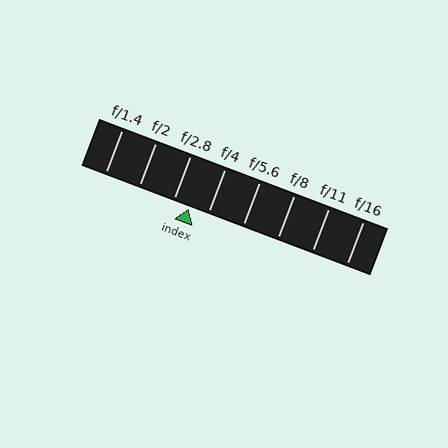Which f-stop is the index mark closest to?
The index mark is closest to f/2.8.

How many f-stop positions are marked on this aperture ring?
There are 8 f-stop positions marked.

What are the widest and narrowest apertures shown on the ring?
The widest aperture shown is f/1.4 and the narrowest is f/16.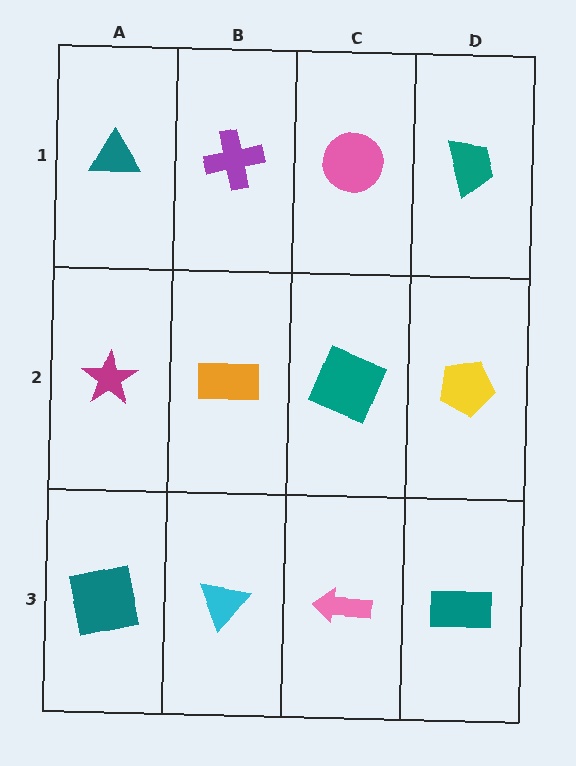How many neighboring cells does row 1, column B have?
3.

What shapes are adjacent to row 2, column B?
A purple cross (row 1, column B), a cyan triangle (row 3, column B), a magenta star (row 2, column A), a teal square (row 2, column C).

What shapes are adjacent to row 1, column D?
A yellow pentagon (row 2, column D), a pink circle (row 1, column C).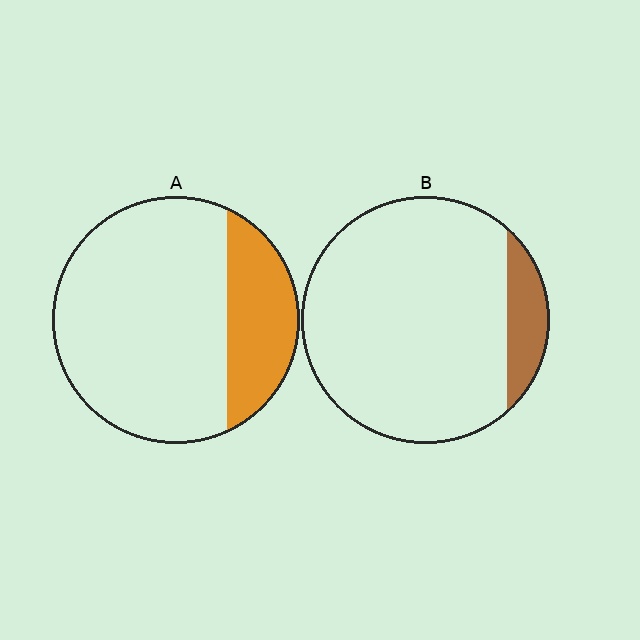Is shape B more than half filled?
No.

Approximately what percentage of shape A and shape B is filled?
A is approximately 25% and B is approximately 10%.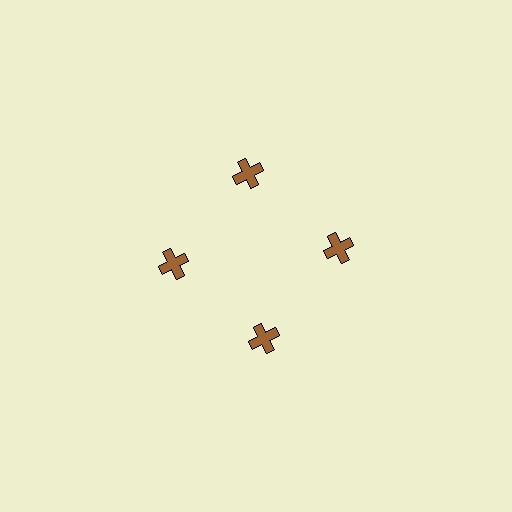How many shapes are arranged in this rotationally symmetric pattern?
There are 4 shapes, arranged in 4 groups of 1.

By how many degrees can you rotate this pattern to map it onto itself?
The pattern maps onto itself every 90 degrees of rotation.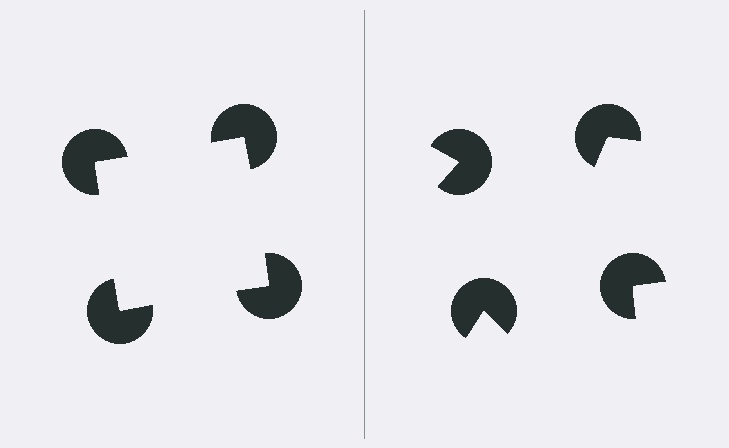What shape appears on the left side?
An illusory square.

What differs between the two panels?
The pac-man discs are positioned identically on both sides; only the wedge orientations differ. On the left they align to a square; on the right they are misaligned.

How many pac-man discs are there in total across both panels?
8 — 4 on each side.